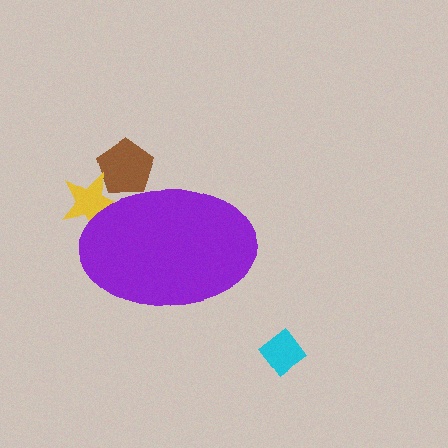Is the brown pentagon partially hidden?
Yes, the brown pentagon is partially hidden behind the purple ellipse.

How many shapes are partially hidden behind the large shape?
2 shapes are partially hidden.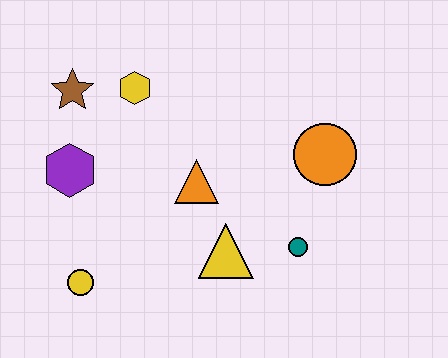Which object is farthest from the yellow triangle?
The brown star is farthest from the yellow triangle.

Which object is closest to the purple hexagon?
The brown star is closest to the purple hexagon.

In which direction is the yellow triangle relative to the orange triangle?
The yellow triangle is below the orange triangle.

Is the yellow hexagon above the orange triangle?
Yes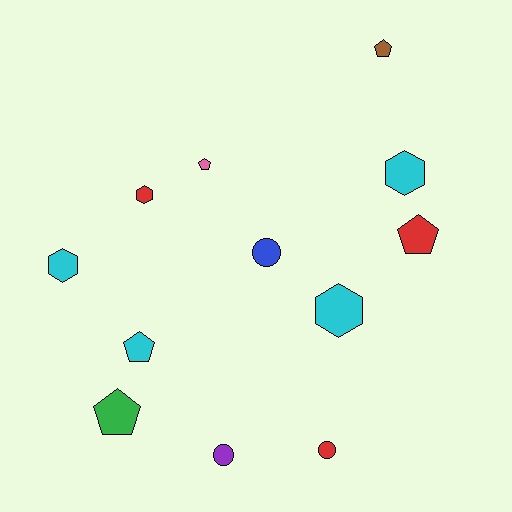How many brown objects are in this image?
There is 1 brown object.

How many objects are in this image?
There are 12 objects.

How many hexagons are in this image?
There are 4 hexagons.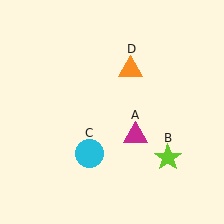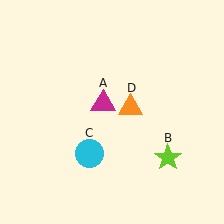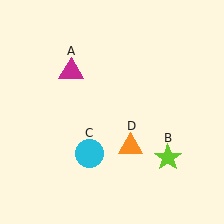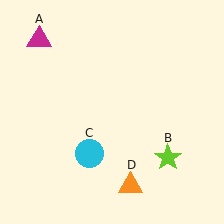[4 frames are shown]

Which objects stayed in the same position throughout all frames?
Lime star (object B) and cyan circle (object C) remained stationary.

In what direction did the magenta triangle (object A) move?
The magenta triangle (object A) moved up and to the left.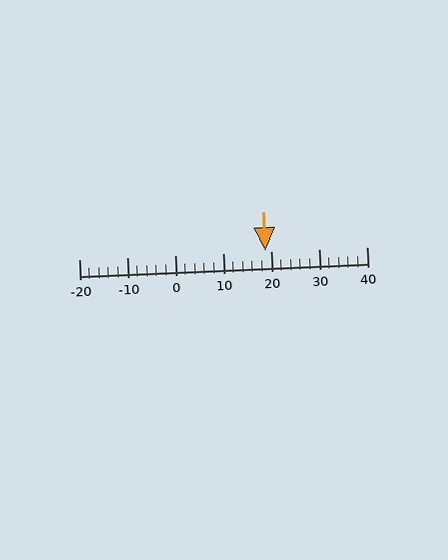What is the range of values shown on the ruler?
The ruler shows values from -20 to 40.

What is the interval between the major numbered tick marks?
The major tick marks are spaced 10 units apart.